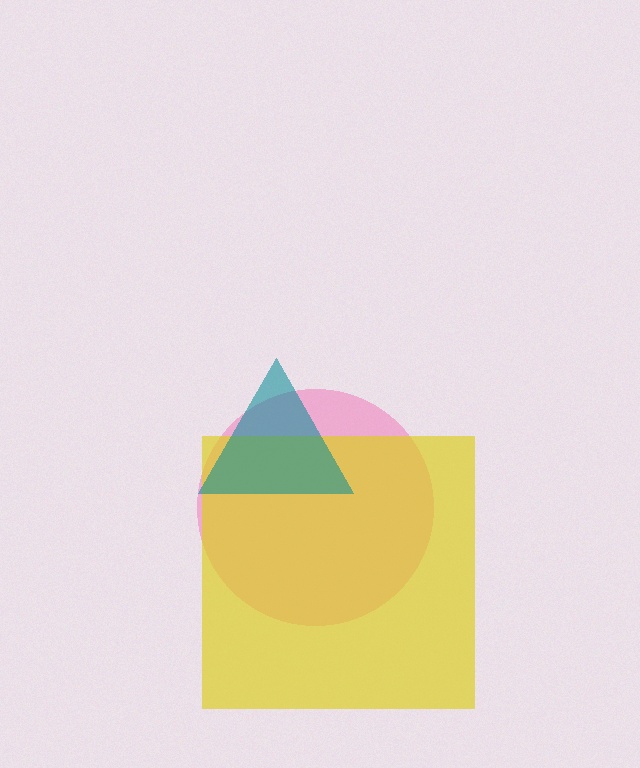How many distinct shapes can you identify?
There are 3 distinct shapes: a pink circle, a yellow square, a teal triangle.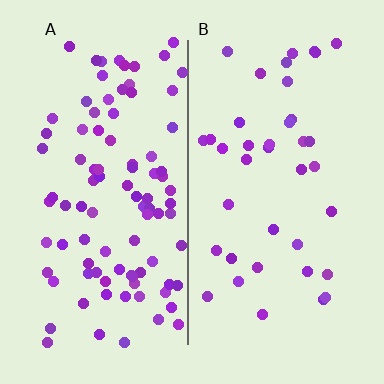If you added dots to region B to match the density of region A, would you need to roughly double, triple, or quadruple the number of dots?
Approximately double.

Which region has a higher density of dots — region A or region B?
A (the left).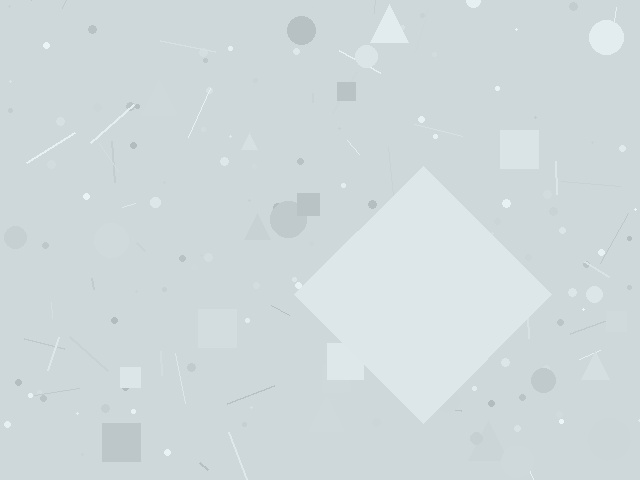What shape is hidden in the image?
A diamond is hidden in the image.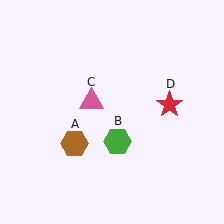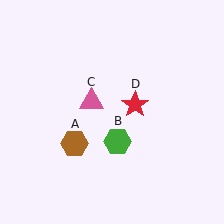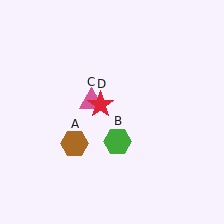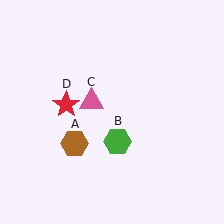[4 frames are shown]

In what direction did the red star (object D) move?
The red star (object D) moved left.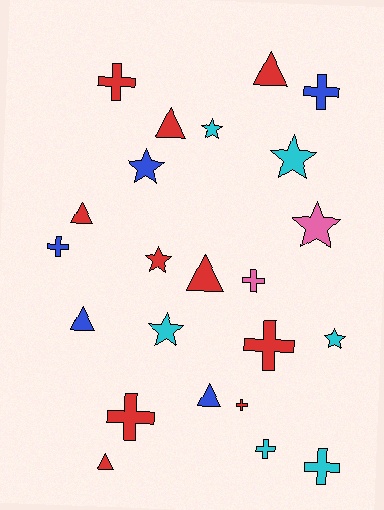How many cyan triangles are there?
There are no cyan triangles.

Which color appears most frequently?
Red, with 10 objects.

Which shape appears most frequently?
Cross, with 9 objects.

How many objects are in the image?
There are 23 objects.